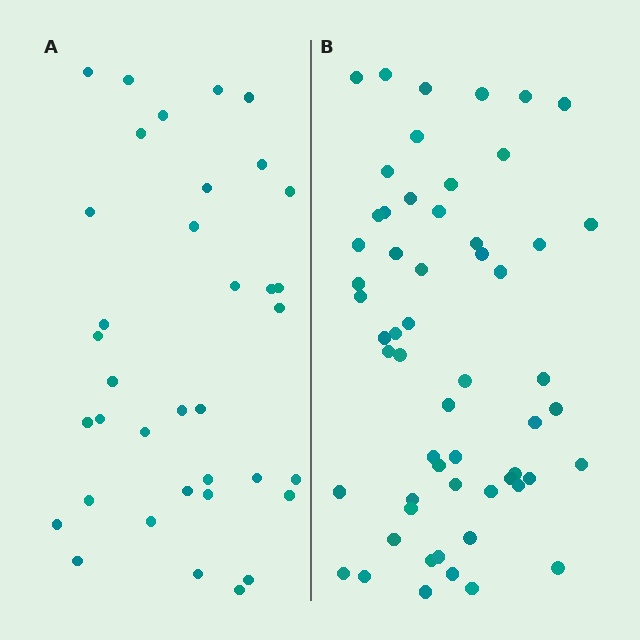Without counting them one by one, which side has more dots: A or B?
Region B (the right region) has more dots.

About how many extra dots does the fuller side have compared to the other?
Region B has approximately 20 more dots than region A.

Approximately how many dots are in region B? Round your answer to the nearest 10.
About 60 dots. (The exact count is 57, which rounds to 60.)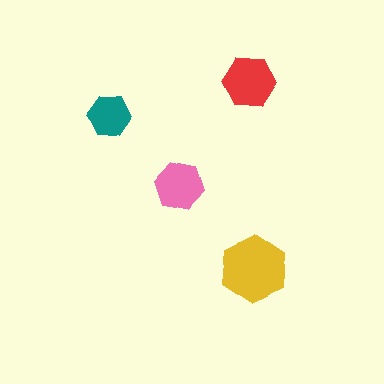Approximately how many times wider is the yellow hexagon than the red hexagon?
About 1.5 times wider.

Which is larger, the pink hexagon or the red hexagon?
The red one.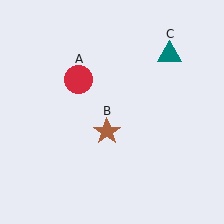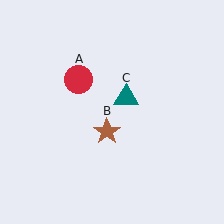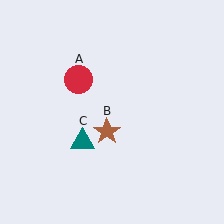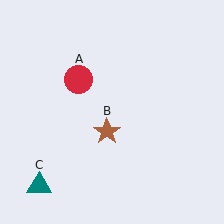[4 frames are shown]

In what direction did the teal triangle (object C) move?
The teal triangle (object C) moved down and to the left.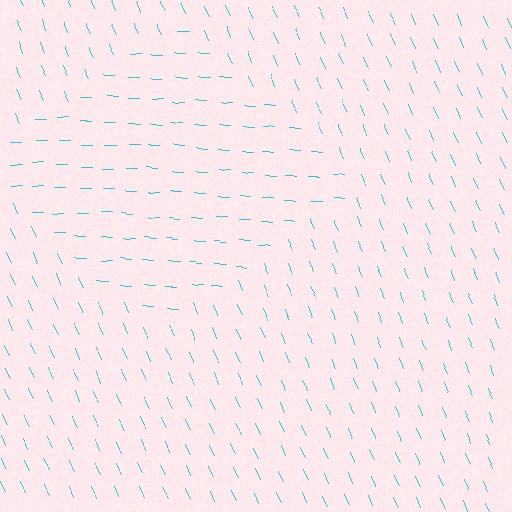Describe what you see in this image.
The image is filled with small cyan line segments. A diamond region in the image has lines oriented differently from the surrounding lines, creating a visible texture boundary.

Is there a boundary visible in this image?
Yes, there is a texture boundary formed by a change in line orientation.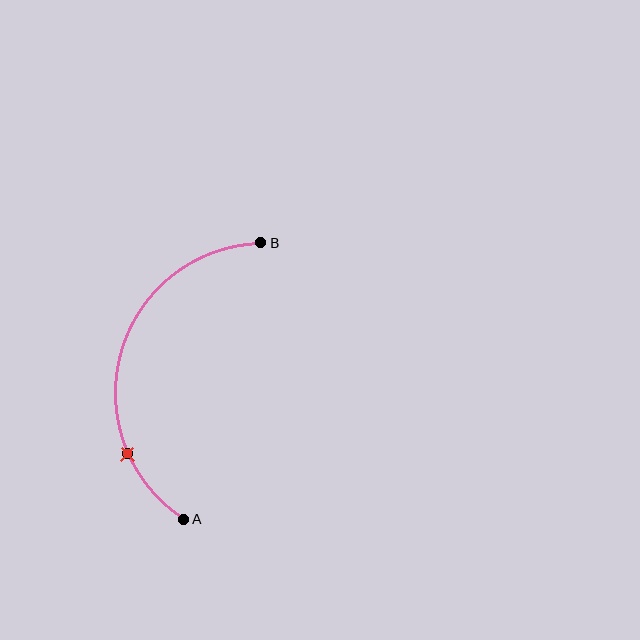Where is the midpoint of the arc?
The arc midpoint is the point on the curve farthest from the straight line joining A and B. It sits to the left of that line.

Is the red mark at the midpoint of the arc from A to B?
No. The red mark lies on the arc but is closer to endpoint A. The arc midpoint would be at the point on the curve equidistant along the arc from both A and B.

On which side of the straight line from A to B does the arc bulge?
The arc bulges to the left of the straight line connecting A and B.